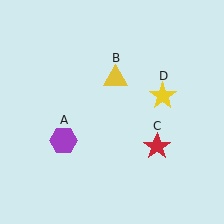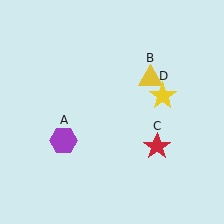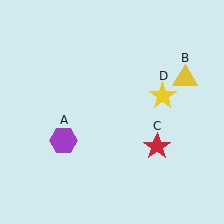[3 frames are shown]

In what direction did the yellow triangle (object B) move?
The yellow triangle (object B) moved right.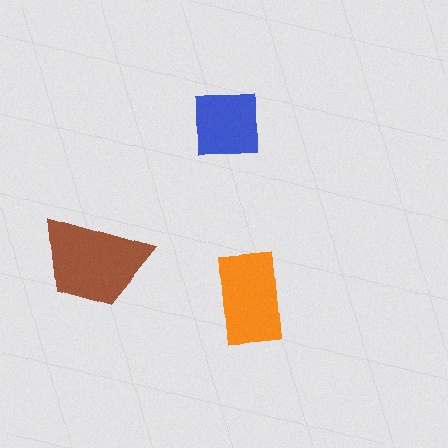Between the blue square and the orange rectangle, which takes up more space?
The orange rectangle.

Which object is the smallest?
The blue square.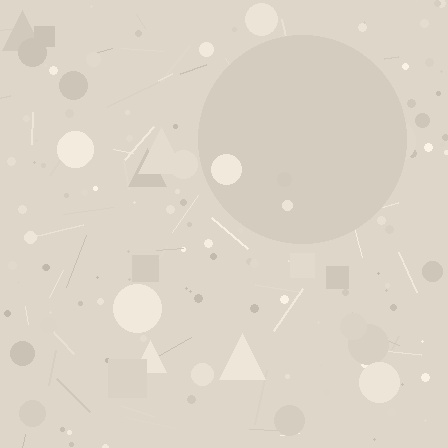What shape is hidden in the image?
A circle is hidden in the image.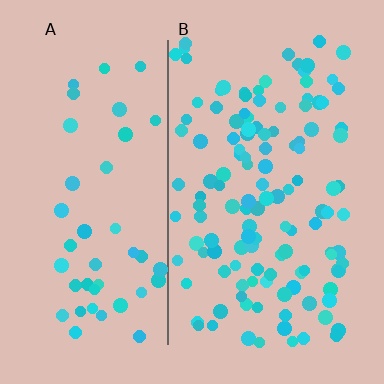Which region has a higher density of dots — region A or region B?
B (the right).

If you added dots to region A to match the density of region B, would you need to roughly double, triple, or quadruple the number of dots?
Approximately triple.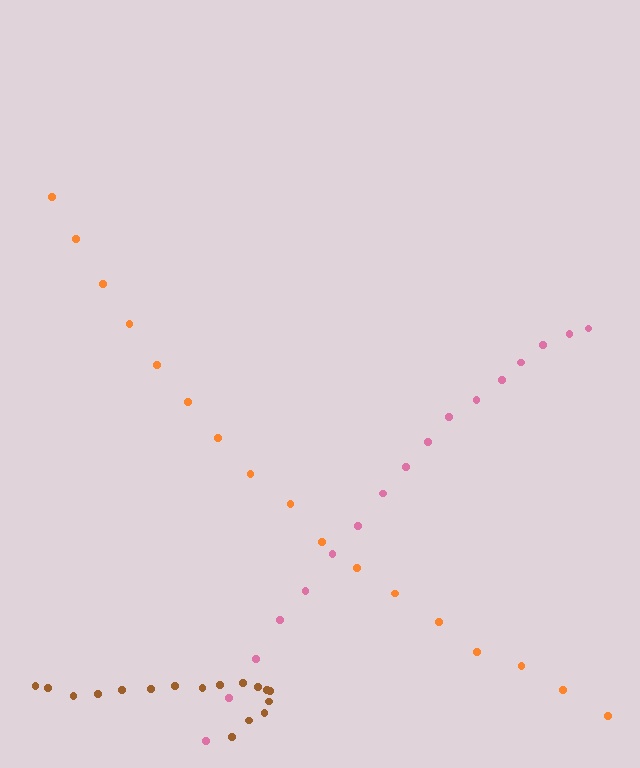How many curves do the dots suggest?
There are 3 distinct paths.